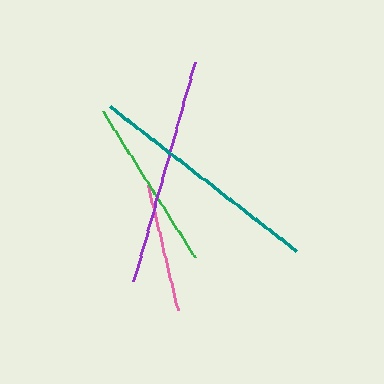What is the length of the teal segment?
The teal segment is approximately 236 pixels long.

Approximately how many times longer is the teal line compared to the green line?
The teal line is approximately 1.4 times the length of the green line.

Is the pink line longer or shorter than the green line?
The green line is longer than the pink line.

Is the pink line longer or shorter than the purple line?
The purple line is longer than the pink line.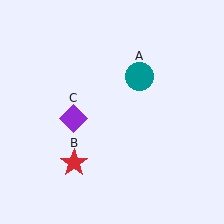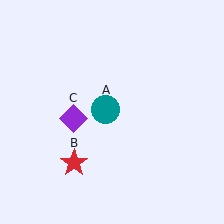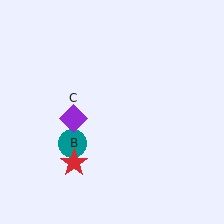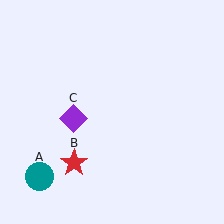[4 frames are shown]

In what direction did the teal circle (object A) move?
The teal circle (object A) moved down and to the left.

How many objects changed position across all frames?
1 object changed position: teal circle (object A).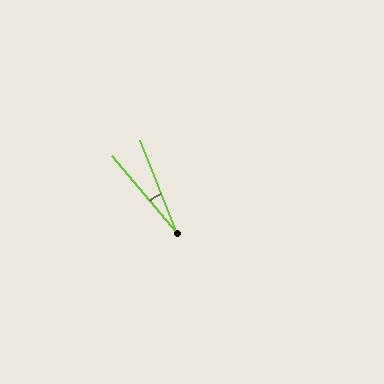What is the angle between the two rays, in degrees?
Approximately 18 degrees.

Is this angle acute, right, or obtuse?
It is acute.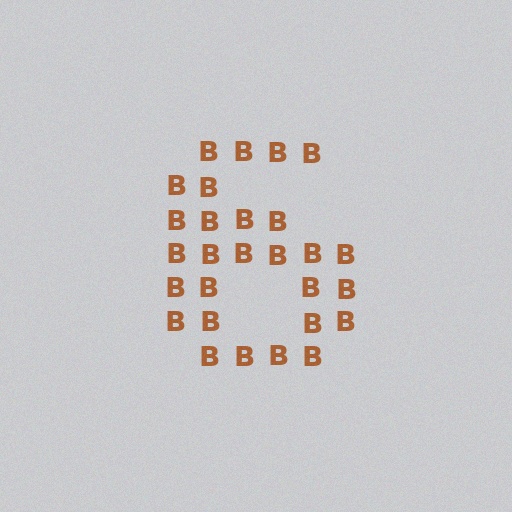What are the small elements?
The small elements are letter B's.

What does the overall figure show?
The overall figure shows the digit 6.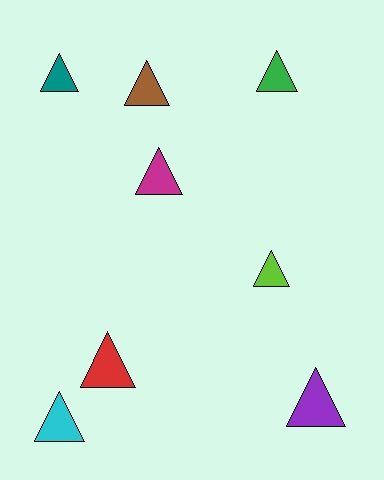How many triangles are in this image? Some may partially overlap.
There are 8 triangles.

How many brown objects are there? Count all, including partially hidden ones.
There is 1 brown object.